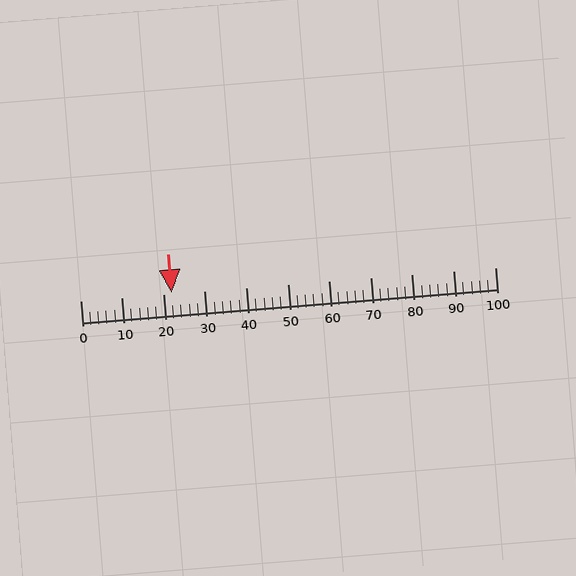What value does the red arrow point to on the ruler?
The red arrow points to approximately 22.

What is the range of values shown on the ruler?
The ruler shows values from 0 to 100.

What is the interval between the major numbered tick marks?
The major tick marks are spaced 10 units apart.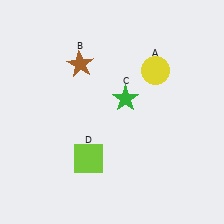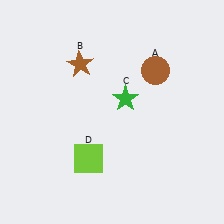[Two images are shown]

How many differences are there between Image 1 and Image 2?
There is 1 difference between the two images.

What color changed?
The circle (A) changed from yellow in Image 1 to brown in Image 2.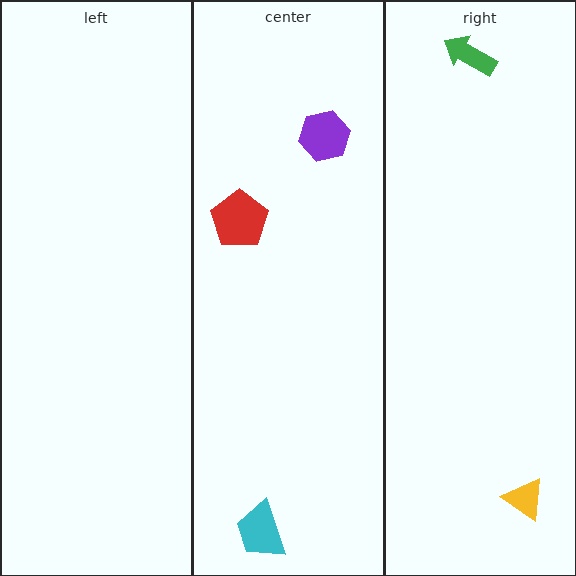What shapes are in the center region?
The cyan trapezoid, the purple hexagon, the red pentagon.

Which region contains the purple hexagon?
The center region.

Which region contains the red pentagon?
The center region.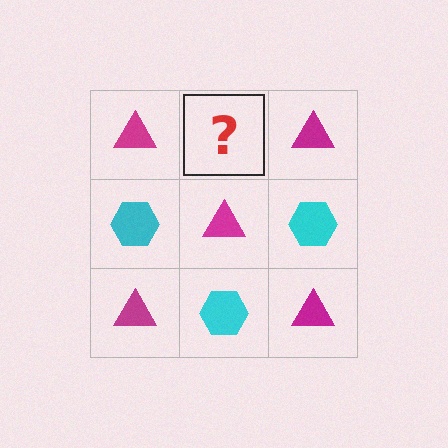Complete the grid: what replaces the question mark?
The question mark should be replaced with a cyan hexagon.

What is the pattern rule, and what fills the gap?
The rule is that it alternates magenta triangle and cyan hexagon in a checkerboard pattern. The gap should be filled with a cyan hexagon.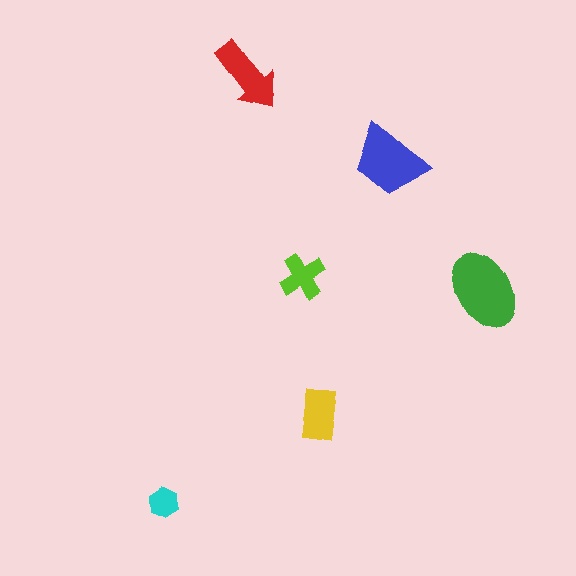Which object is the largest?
The green ellipse.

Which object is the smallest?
The cyan hexagon.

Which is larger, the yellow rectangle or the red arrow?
The red arrow.